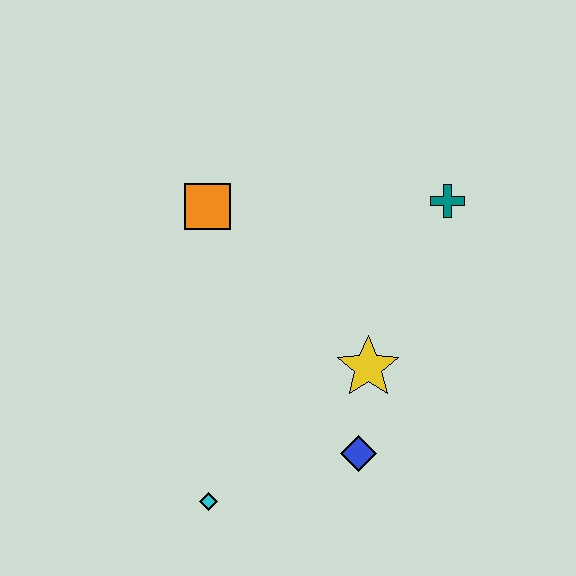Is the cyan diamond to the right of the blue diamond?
No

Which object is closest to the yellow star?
The blue diamond is closest to the yellow star.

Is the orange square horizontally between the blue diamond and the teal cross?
No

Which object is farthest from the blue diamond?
The orange square is farthest from the blue diamond.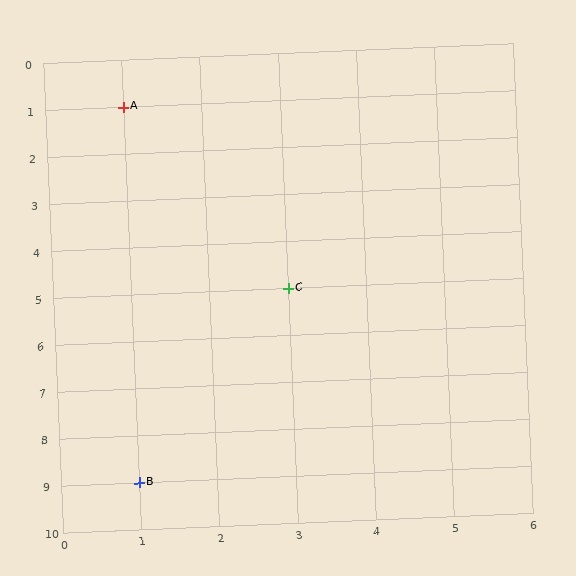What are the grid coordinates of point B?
Point B is at grid coordinates (1, 9).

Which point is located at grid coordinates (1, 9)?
Point B is at (1, 9).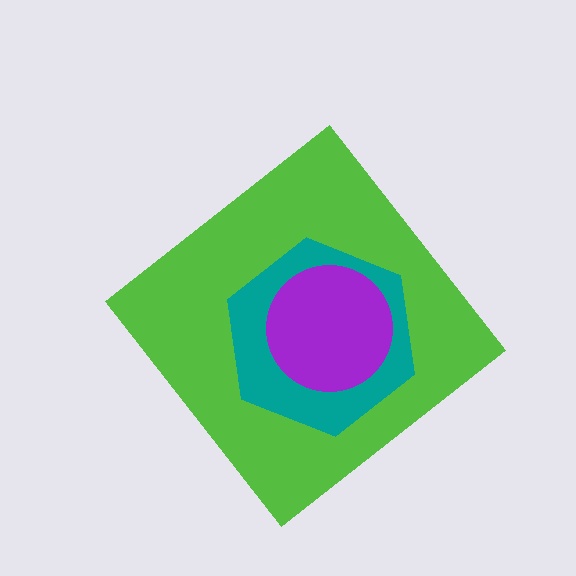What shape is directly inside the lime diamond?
The teal hexagon.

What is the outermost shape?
The lime diamond.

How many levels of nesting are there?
3.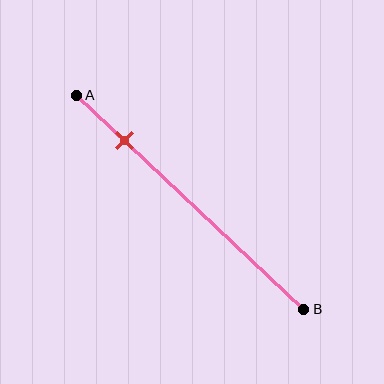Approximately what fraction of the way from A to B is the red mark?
The red mark is approximately 20% of the way from A to B.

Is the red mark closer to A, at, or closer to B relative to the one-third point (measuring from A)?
The red mark is closer to point A than the one-third point of segment AB.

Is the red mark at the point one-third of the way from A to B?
No, the mark is at about 20% from A, not at the 33% one-third point.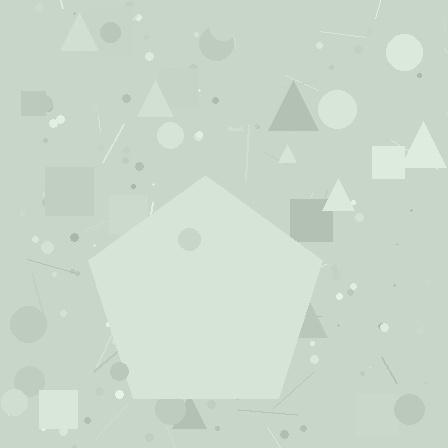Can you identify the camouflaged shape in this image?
The camouflaged shape is a pentagon.